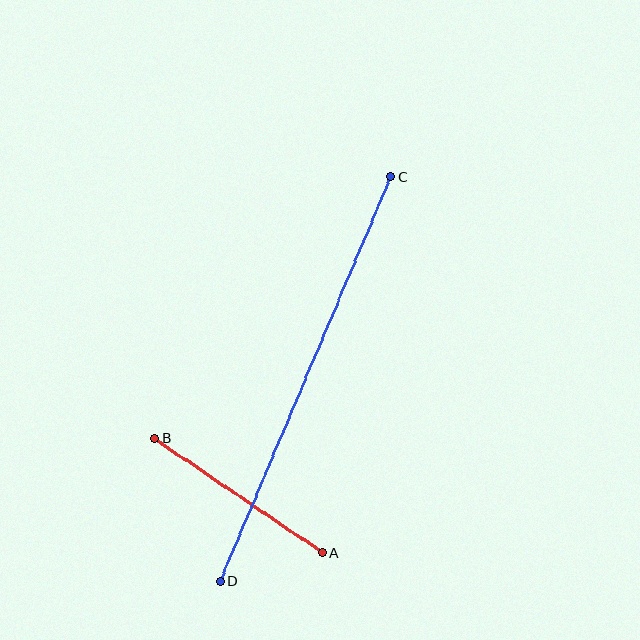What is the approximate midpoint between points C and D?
The midpoint is at approximately (306, 379) pixels.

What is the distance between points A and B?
The distance is approximately 203 pixels.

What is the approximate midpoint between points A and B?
The midpoint is at approximately (238, 496) pixels.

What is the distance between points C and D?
The distance is approximately 439 pixels.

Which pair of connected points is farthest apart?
Points C and D are farthest apart.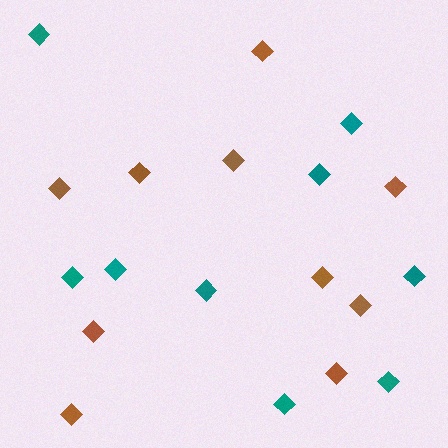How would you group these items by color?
There are 2 groups: one group of teal diamonds (9) and one group of brown diamonds (10).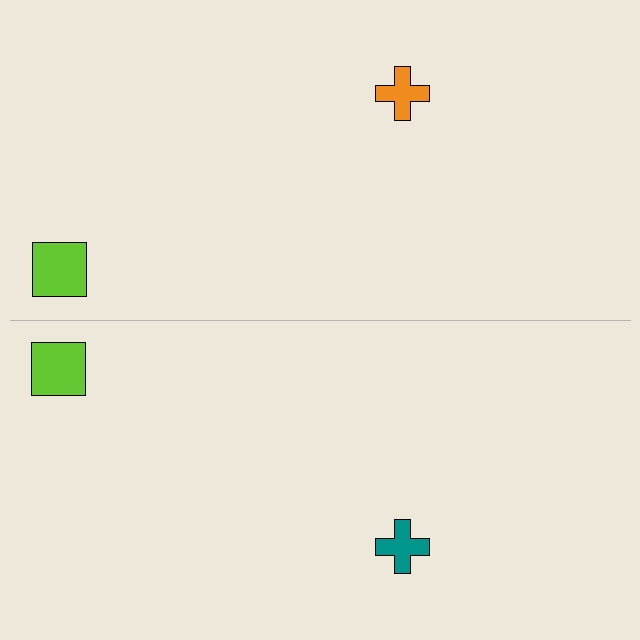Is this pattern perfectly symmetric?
No, the pattern is not perfectly symmetric. The teal cross on the bottom side breaks the symmetry — its mirror counterpart is orange.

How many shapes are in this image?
There are 4 shapes in this image.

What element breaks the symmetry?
The teal cross on the bottom side breaks the symmetry — its mirror counterpart is orange.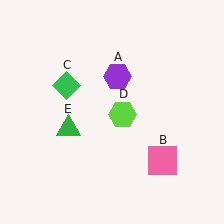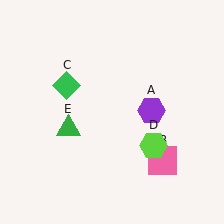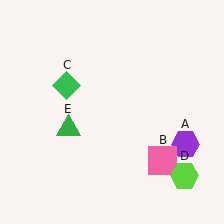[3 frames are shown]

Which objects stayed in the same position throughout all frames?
Pink square (object B) and green diamond (object C) and green triangle (object E) remained stationary.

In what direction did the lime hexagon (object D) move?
The lime hexagon (object D) moved down and to the right.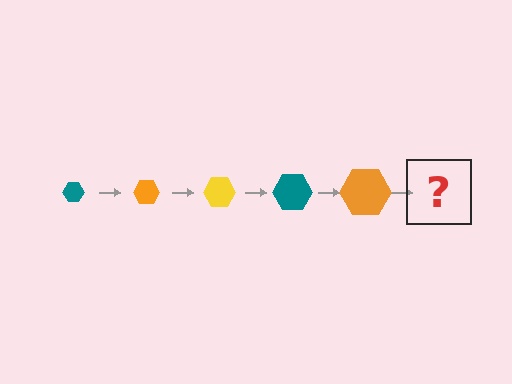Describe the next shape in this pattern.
It should be a yellow hexagon, larger than the previous one.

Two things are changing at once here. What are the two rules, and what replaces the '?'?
The two rules are that the hexagon grows larger each step and the color cycles through teal, orange, and yellow. The '?' should be a yellow hexagon, larger than the previous one.